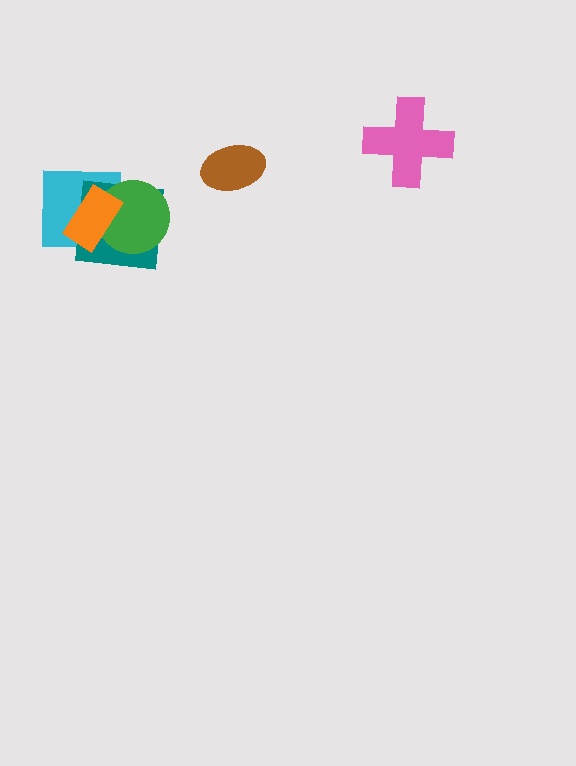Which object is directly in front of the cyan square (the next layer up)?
The teal square is directly in front of the cyan square.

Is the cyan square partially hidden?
Yes, it is partially covered by another shape.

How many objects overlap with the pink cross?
0 objects overlap with the pink cross.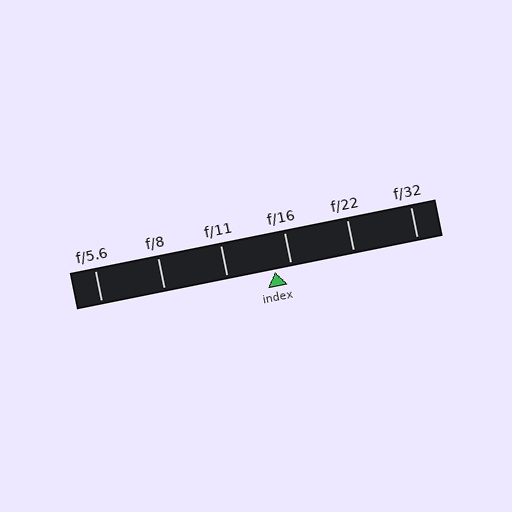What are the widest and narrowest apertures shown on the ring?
The widest aperture shown is f/5.6 and the narrowest is f/32.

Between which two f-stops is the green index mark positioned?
The index mark is between f/11 and f/16.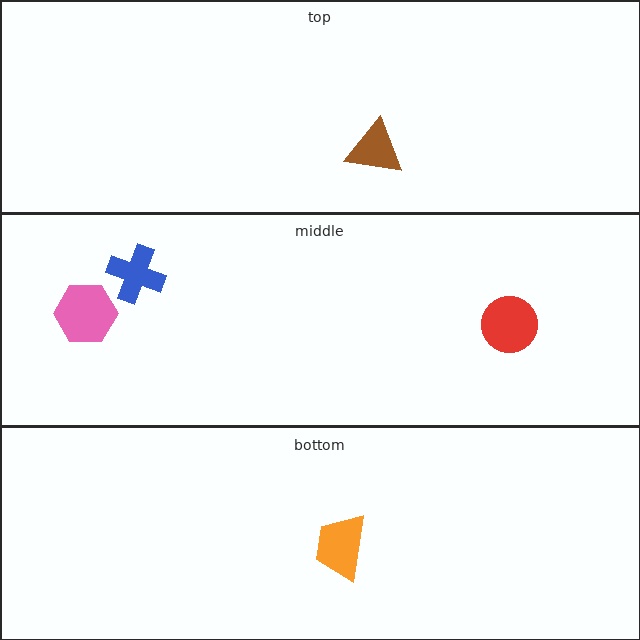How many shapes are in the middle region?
3.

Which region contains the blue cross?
The middle region.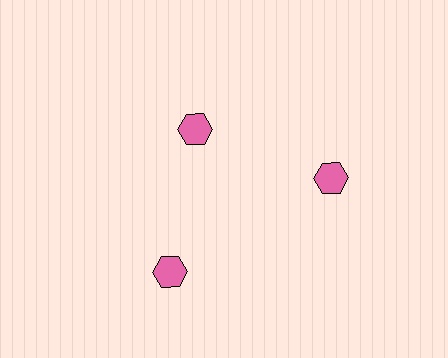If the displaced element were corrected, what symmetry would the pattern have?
It would have 3-fold rotational symmetry — the pattern would map onto itself every 120 degrees.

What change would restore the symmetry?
The symmetry would be restored by moving it outward, back onto the ring so that all 3 hexagons sit at equal angles and equal distance from the center.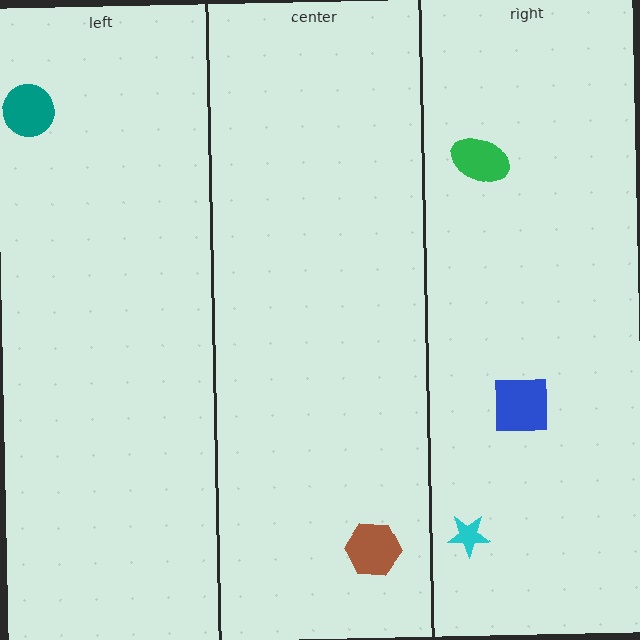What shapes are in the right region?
The blue square, the green ellipse, the cyan star.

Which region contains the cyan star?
The right region.